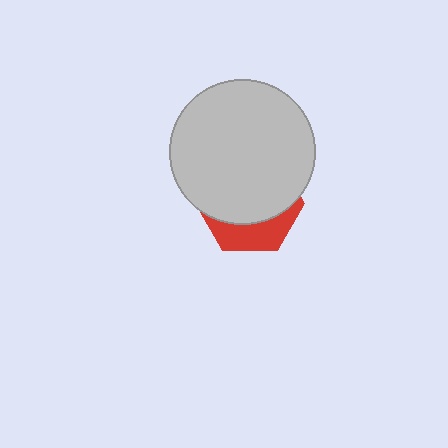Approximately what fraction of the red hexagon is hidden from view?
Roughly 69% of the red hexagon is hidden behind the light gray circle.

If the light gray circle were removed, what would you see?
You would see the complete red hexagon.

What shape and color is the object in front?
The object in front is a light gray circle.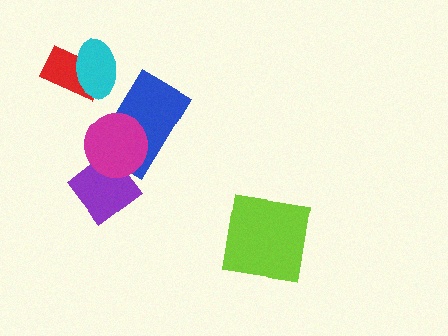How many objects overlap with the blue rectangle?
1 object overlaps with the blue rectangle.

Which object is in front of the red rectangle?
The cyan ellipse is in front of the red rectangle.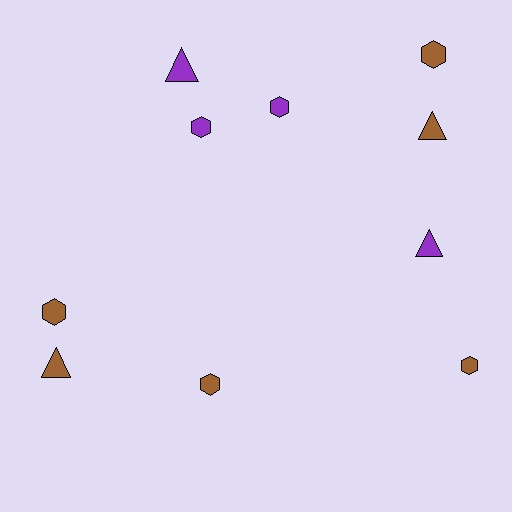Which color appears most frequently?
Brown, with 6 objects.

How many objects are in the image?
There are 10 objects.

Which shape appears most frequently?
Hexagon, with 6 objects.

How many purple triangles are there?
There are 2 purple triangles.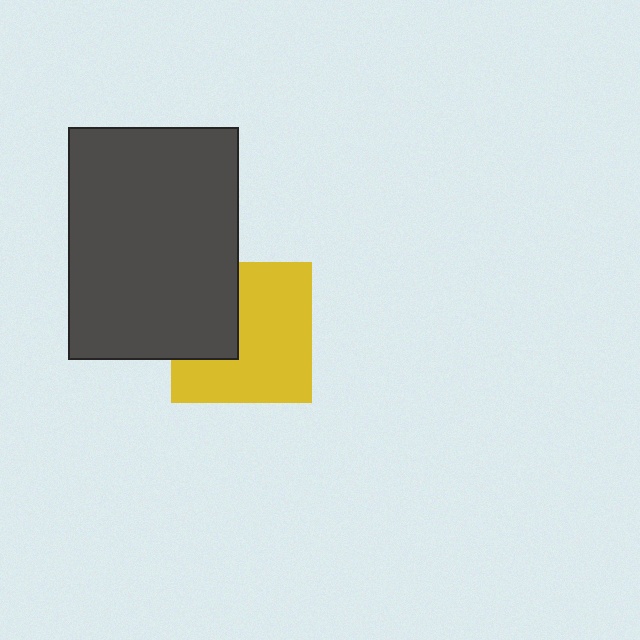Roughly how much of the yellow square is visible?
Most of it is visible (roughly 66%).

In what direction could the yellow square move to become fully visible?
The yellow square could move right. That would shift it out from behind the dark gray rectangle entirely.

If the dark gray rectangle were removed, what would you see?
You would see the complete yellow square.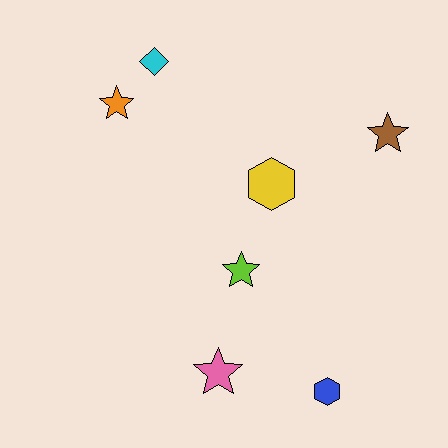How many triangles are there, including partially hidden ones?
There are no triangles.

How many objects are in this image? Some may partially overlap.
There are 7 objects.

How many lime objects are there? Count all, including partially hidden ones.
There is 1 lime object.